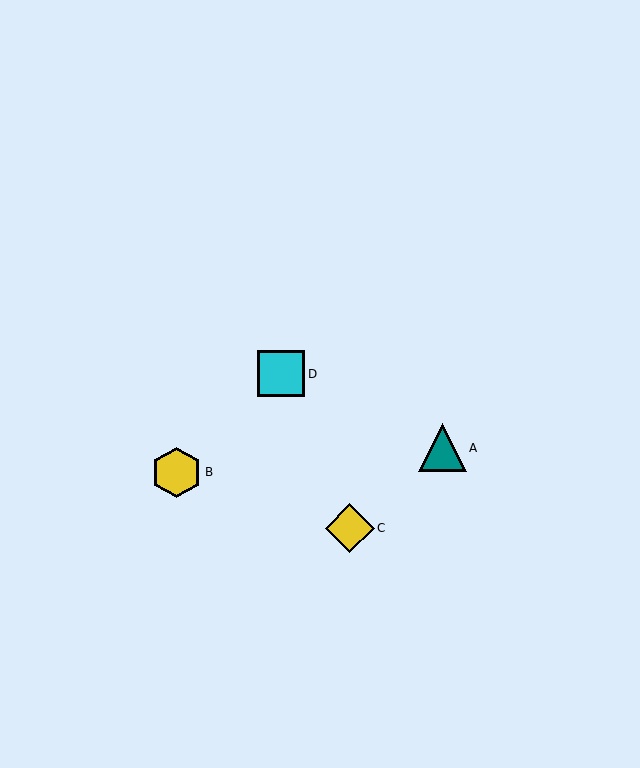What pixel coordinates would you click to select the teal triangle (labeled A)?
Click at (442, 448) to select the teal triangle A.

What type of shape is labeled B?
Shape B is a yellow hexagon.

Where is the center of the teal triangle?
The center of the teal triangle is at (442, 448).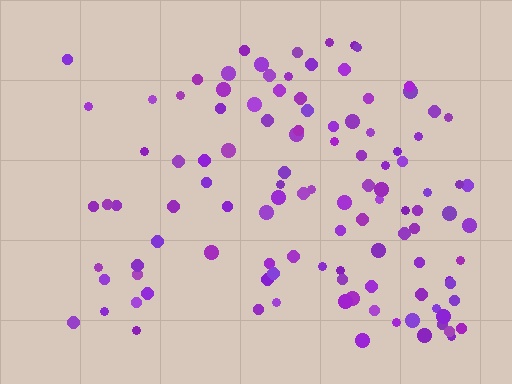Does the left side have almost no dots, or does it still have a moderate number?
Still a moderate number, just noticeably fewer than the right.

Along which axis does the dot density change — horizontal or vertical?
Horizontal.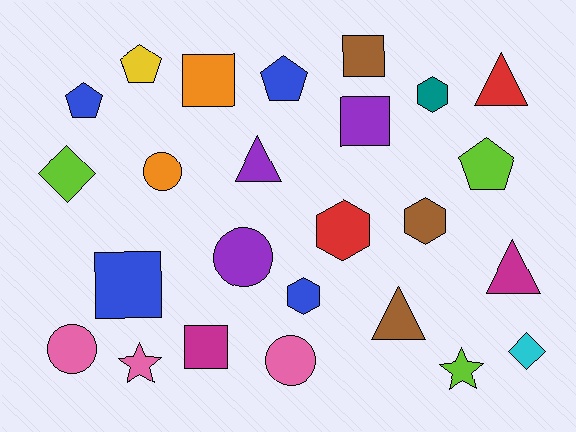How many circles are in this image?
There are 4 circles.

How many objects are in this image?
There are 25 objects.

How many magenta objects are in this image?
There are 2 magenta objects.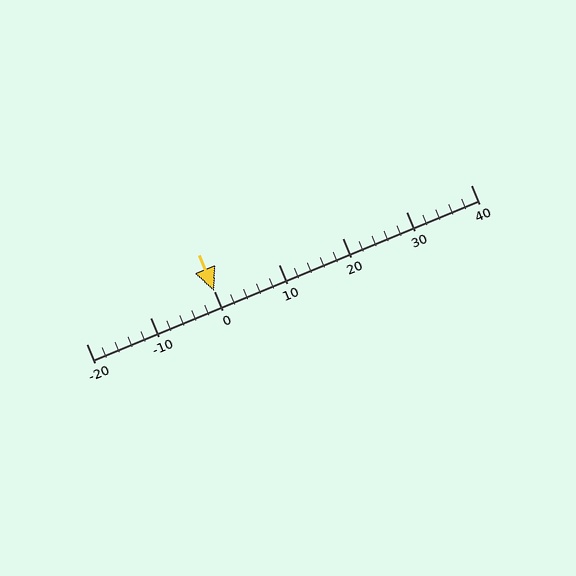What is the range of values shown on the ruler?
The ruler shows values from -20 to 40.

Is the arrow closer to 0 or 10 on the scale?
The arrow is closer to 0.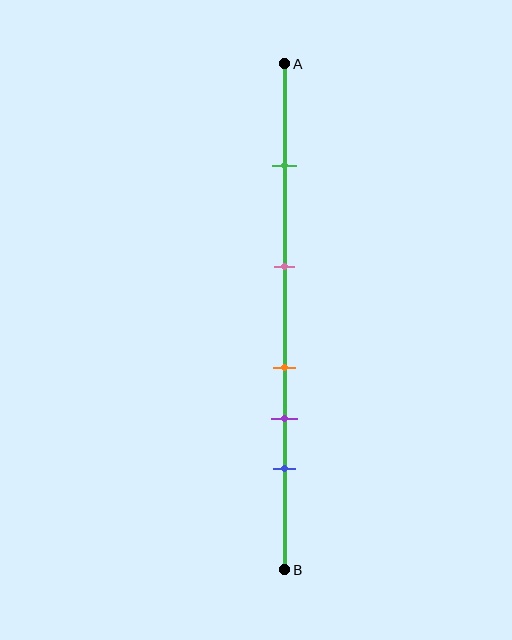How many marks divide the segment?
There are 5 marks dividing the segment.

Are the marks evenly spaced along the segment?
No, the marks are not evenly spaced.